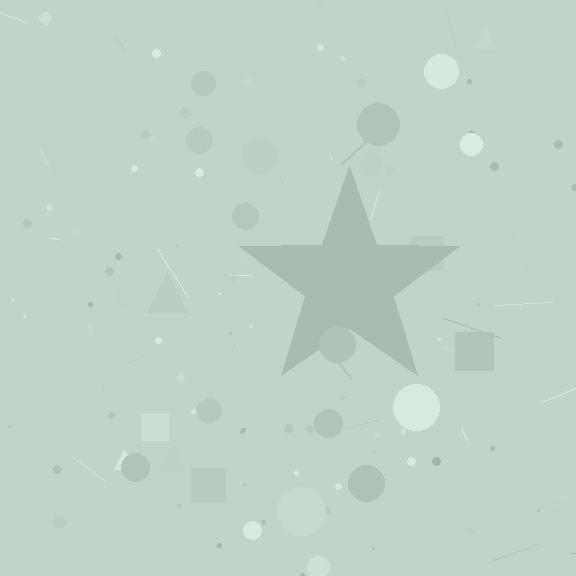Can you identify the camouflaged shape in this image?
The camouflaged shape is a star.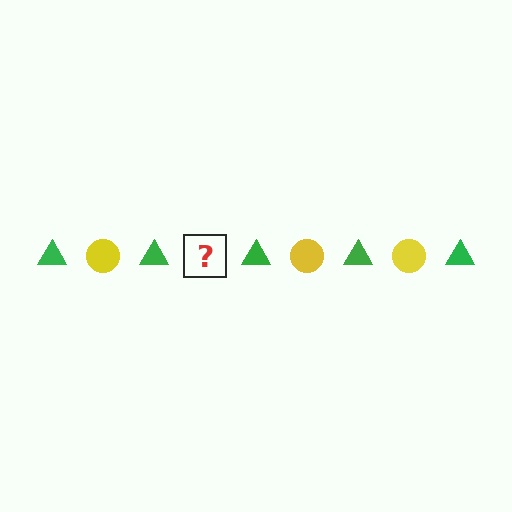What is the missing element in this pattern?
The missing element is a yellow circle.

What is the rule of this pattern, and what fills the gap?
The rule is that the pattern alternates between green triangle and yellow circle. The gap should be filled with a yellow circle.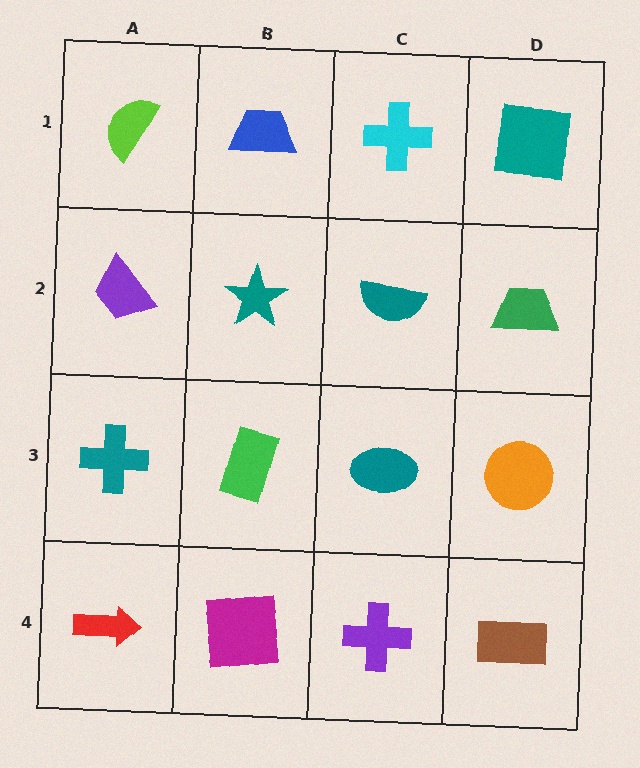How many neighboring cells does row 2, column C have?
4.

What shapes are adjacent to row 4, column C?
A teal ellipse (row 3, column C), a magenta square (row 4, column B), a brown rectangle (row 4, column D).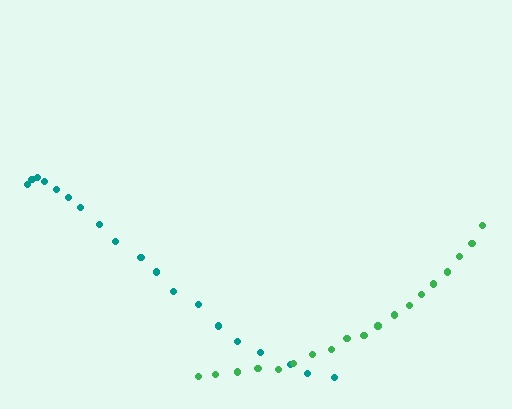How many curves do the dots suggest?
There are 2 distinct paths.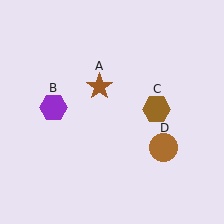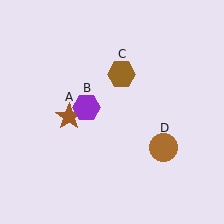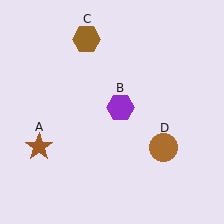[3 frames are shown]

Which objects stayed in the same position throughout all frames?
Brown circle (object D) remained stationary.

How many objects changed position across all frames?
3 objects changed position: brown star (object A), purple hexagon (object B), brown hexagon (object C).